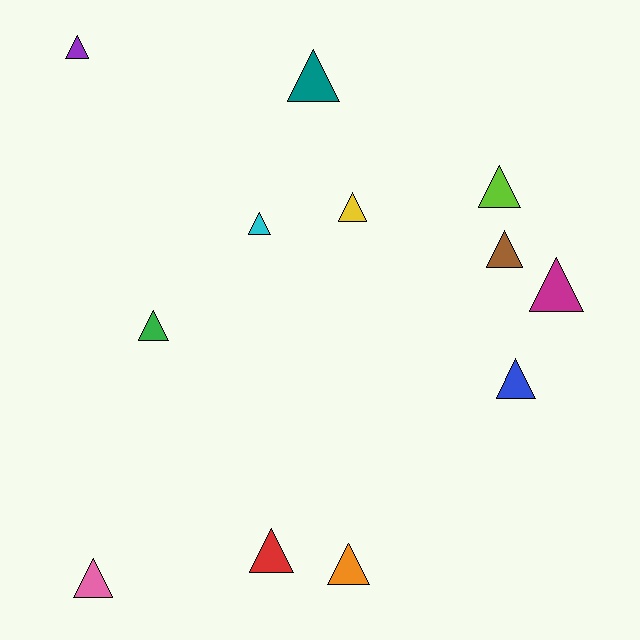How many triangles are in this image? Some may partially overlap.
There are 12 triangles.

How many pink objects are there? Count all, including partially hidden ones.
There is 1 pink object.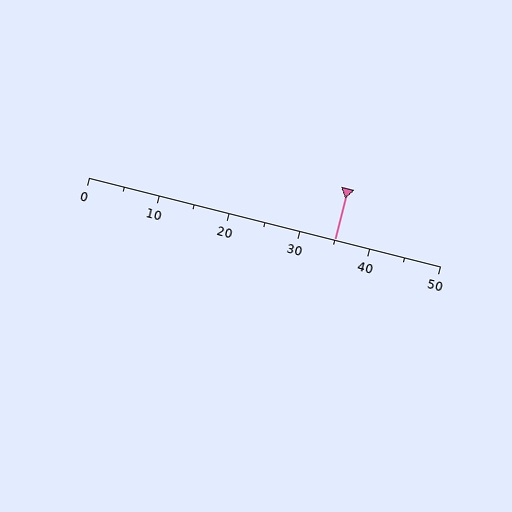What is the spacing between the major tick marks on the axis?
The major ticks are spaced 10 apart.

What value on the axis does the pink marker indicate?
The marker indicates approximately 35.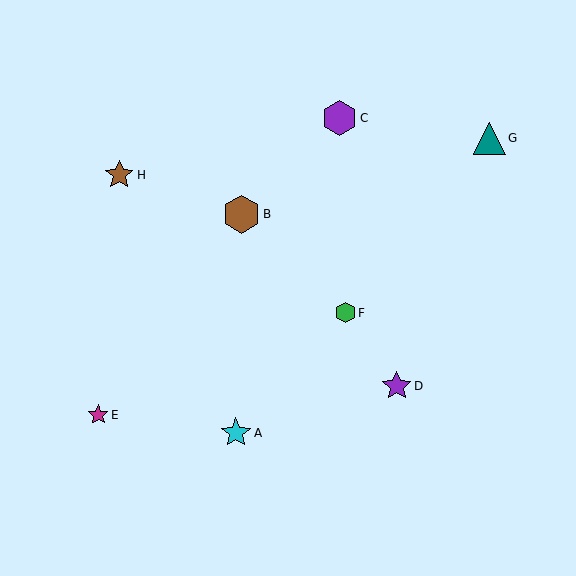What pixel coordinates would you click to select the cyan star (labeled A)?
Click at (236, 433) to select the cyan star A.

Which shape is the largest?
The brown hexagon (labeled B) is the largest.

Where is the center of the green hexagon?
The center of the green hexagon is at (345, 313).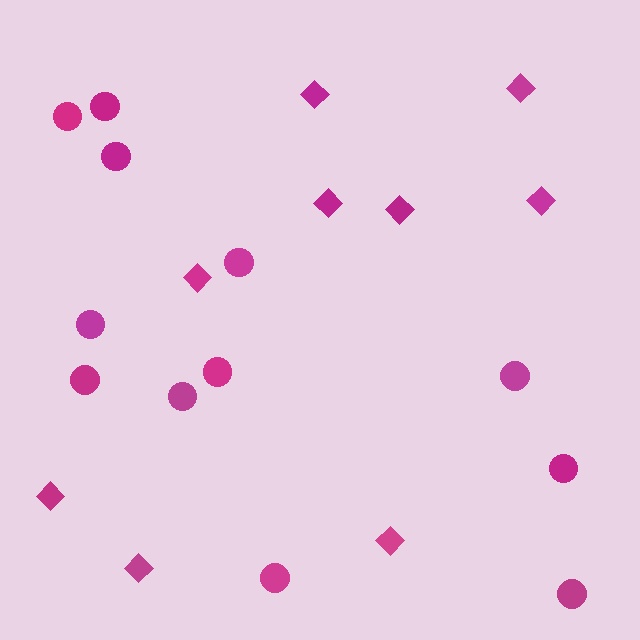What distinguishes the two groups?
There are 2 groups: one group of diamonds (9) and one group of circles (12).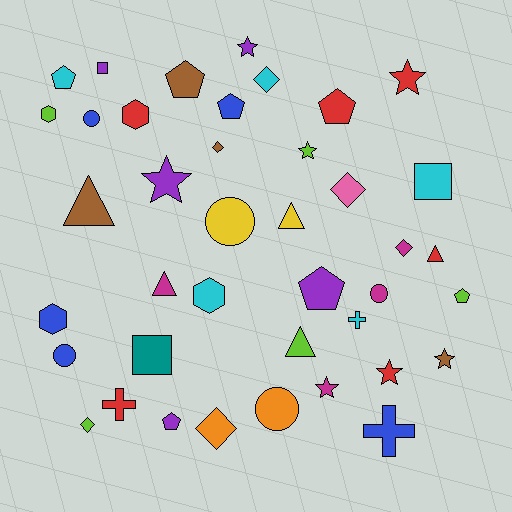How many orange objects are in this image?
There are 2 orange objects.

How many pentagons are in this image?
There are 7 pentagons.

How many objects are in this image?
There are 40 objects.